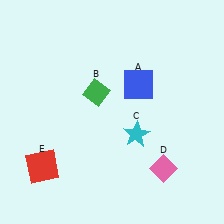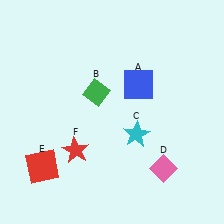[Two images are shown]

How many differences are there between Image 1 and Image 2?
There is 1 difference between the two images.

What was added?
A red star (F) was added in Image 2.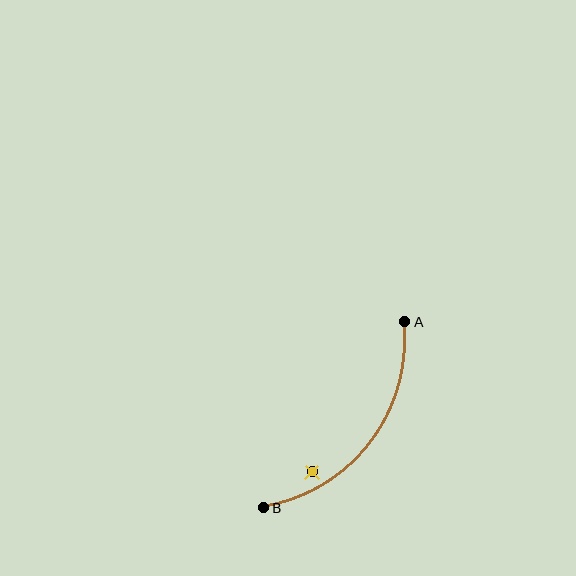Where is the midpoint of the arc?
The arc midpoint is the point on the curve farthest from the straight line joining A and B. It sits below and to the right of that line.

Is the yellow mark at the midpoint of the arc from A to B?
No — the yellow mark does not lie on the arc at all. It sits slightly inside the curve.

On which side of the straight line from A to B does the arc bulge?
The arc bulges below and to the right of the straight line connecting A and B.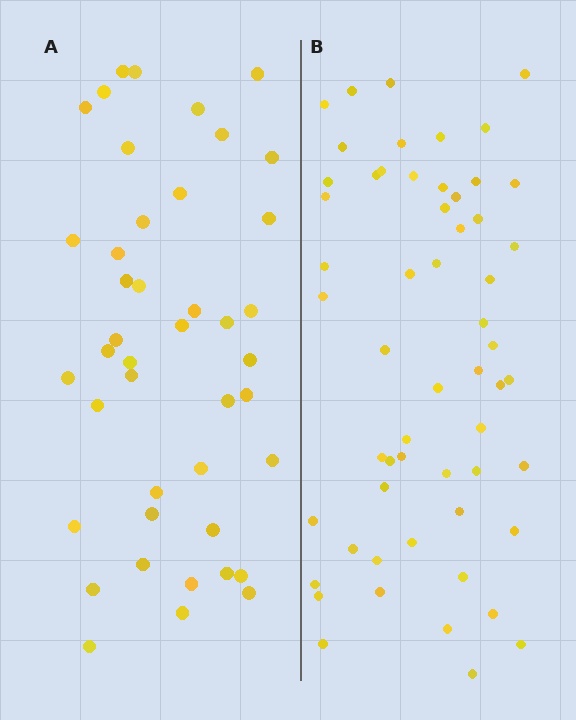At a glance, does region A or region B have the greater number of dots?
Region B (the right region) has more dots.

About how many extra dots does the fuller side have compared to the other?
Region B has approximately 15 more dots than region A.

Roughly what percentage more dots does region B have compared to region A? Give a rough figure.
About 35% more.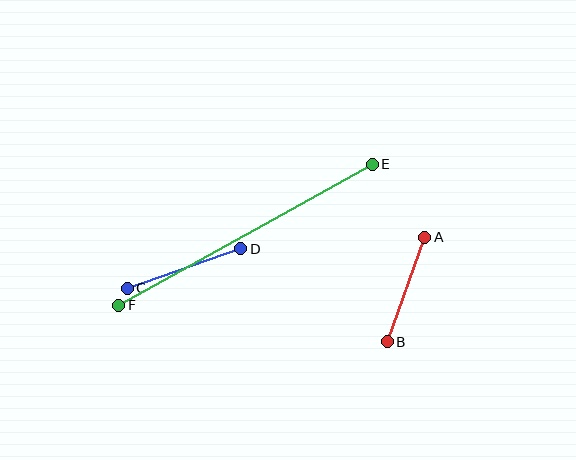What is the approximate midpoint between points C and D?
The midpoint is at approximately (184, 268) pixels.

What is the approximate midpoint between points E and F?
The midpoint is at approximately (246, 235) pixels.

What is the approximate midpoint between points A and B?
The midpoint is at approximately (406, 289) pixels.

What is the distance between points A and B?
The distance is approximately 111 pixels.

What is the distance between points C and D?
The distance is approximately 120 pixels.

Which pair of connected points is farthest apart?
Points E and F are farthest apart.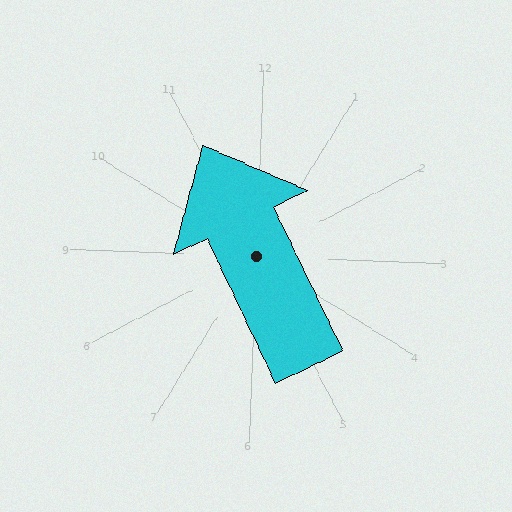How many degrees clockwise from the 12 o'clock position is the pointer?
Approximately 332 degrees.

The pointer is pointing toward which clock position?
Roughly 11 o'clock.